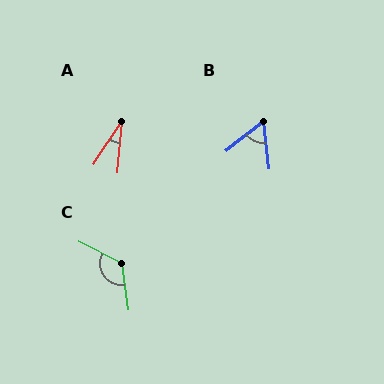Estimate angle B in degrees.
Approximately 59 degrees.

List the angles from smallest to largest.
A (29°), B (59°), C (125°).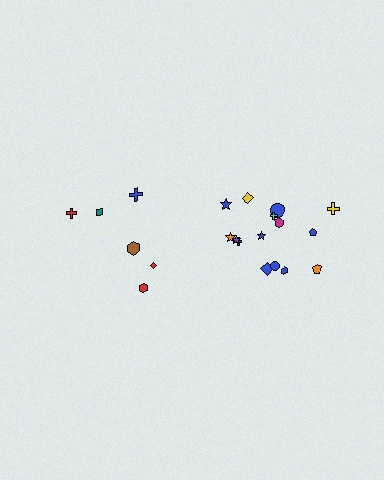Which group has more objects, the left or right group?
The right group.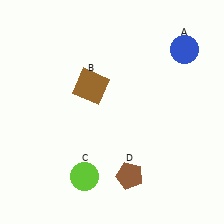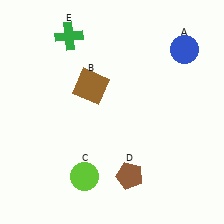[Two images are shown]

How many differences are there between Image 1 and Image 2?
There is 1 difference between the two images.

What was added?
A green cross (E) was added in Image 2.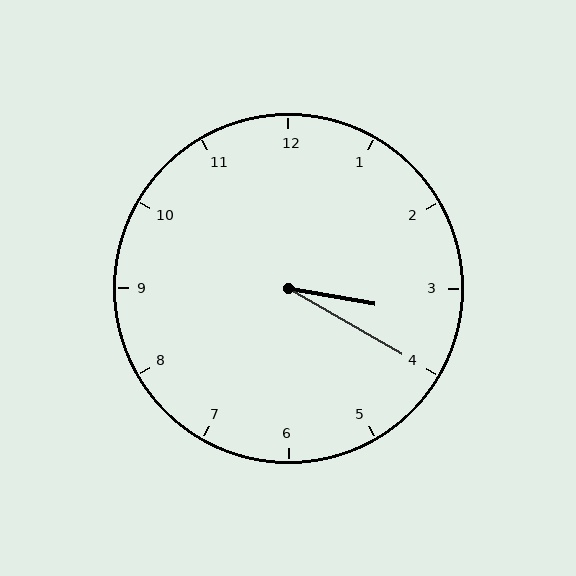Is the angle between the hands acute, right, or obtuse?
It is acute.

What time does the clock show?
3:20.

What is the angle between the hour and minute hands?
Approximately 20 degrees.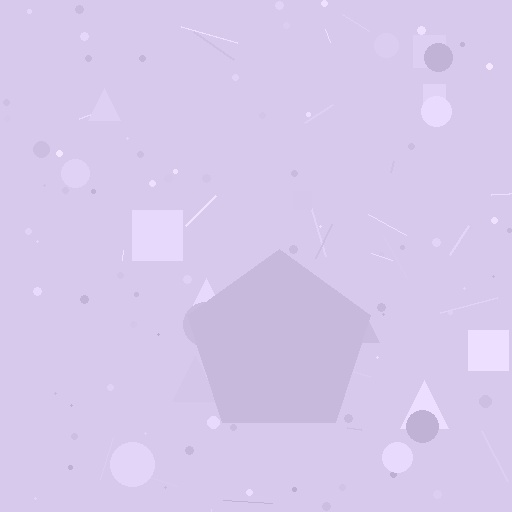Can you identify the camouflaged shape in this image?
The camouflaged shape is a pentagon.